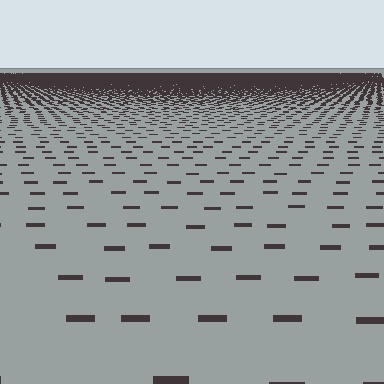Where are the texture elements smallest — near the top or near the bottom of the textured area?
Near the top.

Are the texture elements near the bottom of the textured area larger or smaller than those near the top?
Larger. Near the bottom, elements are closer to the viewer and appear at a bigger on-screen size.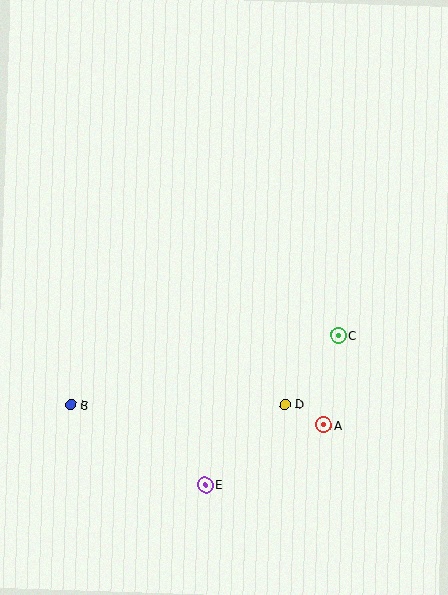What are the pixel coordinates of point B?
Point B is at (71, 405).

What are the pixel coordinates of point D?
Point D is at (285, 404).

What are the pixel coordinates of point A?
Point A is at (324, 425).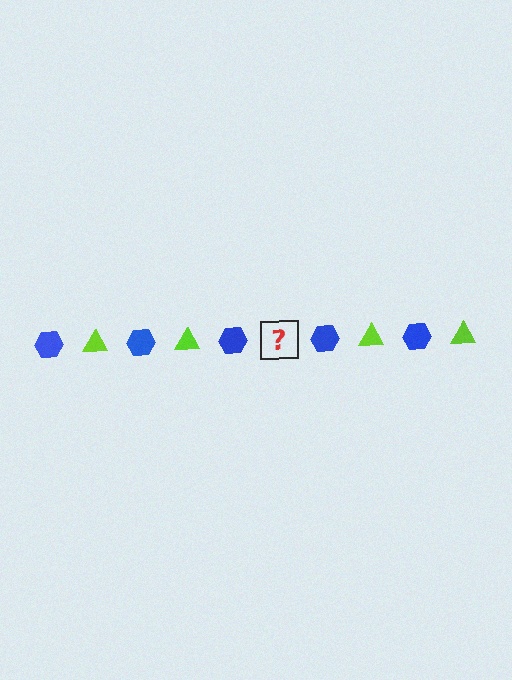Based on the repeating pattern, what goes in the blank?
The blank should be a lime triangle.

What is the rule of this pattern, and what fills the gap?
The rule is that the pattern alternates between blue hexagon and lime triangle. The gap should be filled with a lime triangle.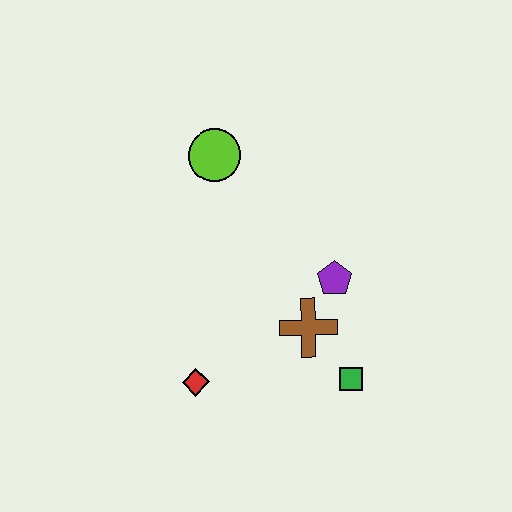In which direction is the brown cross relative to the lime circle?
The brown cross is below the lime circle.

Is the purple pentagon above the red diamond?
Yes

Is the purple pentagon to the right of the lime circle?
Yes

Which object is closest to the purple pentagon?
The brown cross is closest to the purple pentagon.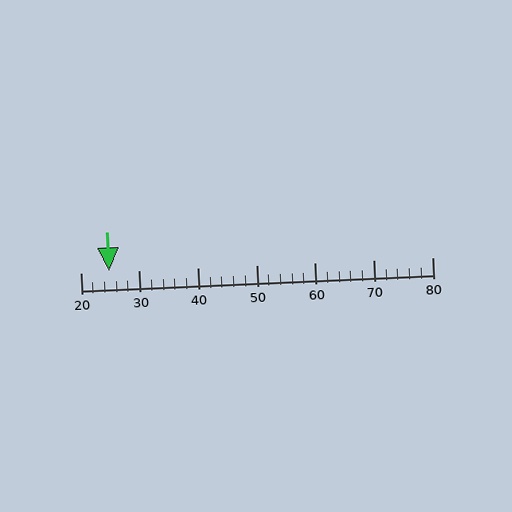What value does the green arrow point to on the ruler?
The green arrow points to approximately 25.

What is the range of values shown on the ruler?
The ruler shows values from 20 to 80.